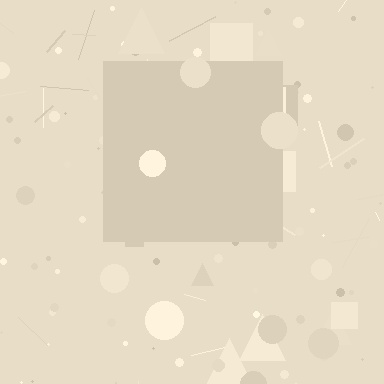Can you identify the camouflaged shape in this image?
The camouflaged shape is a square.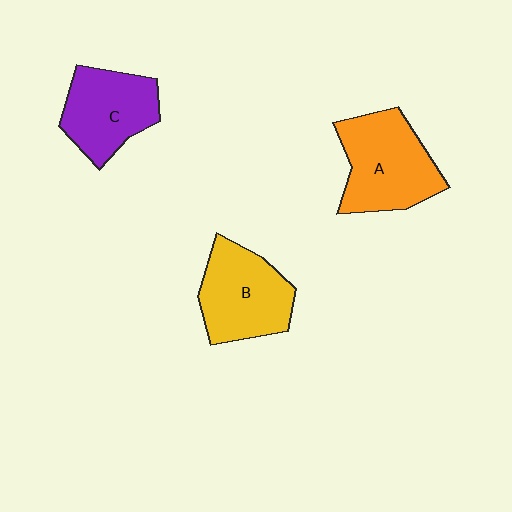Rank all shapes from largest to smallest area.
From largest to smallest: A (orange), B (yellow), C (purple).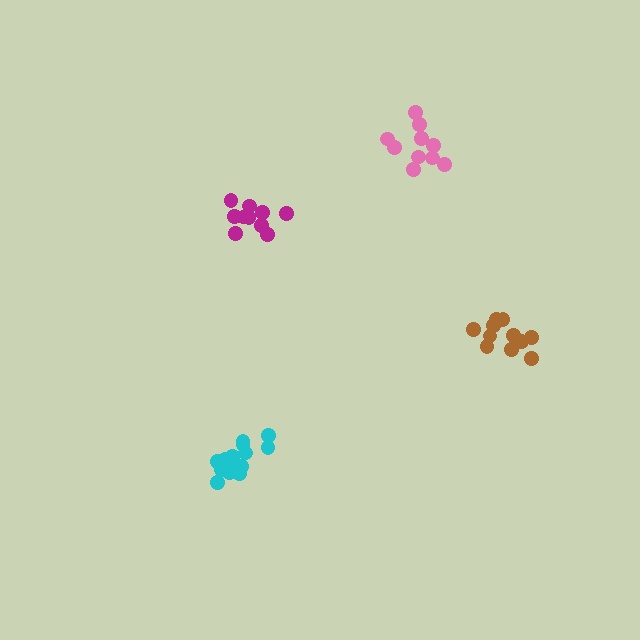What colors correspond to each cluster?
The clusters are colored: brown, magenta, cyan, pink.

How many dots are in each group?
Group 1: 11 dots, Group 2: 10 dots, Group 3: 15 dots, Group 4: 10 dots (46 total).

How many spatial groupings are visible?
There are 4 spatial groupings.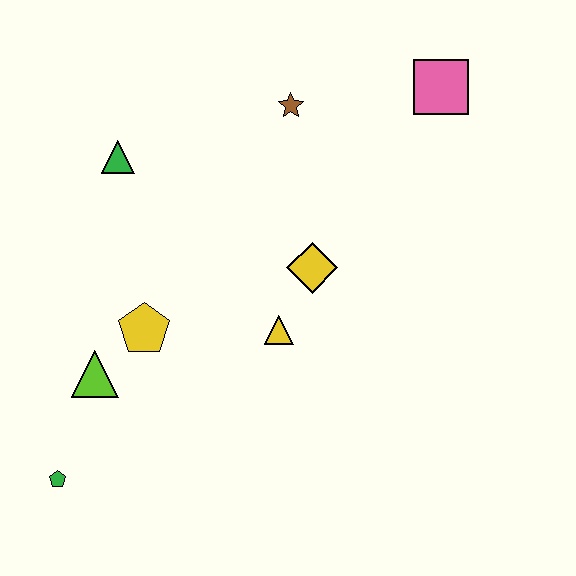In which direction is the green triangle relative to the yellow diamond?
The green triangle is to the left of the yellow diamond.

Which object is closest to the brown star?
The pink square is closest to the brown star.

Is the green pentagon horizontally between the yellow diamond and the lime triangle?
No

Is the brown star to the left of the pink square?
Yes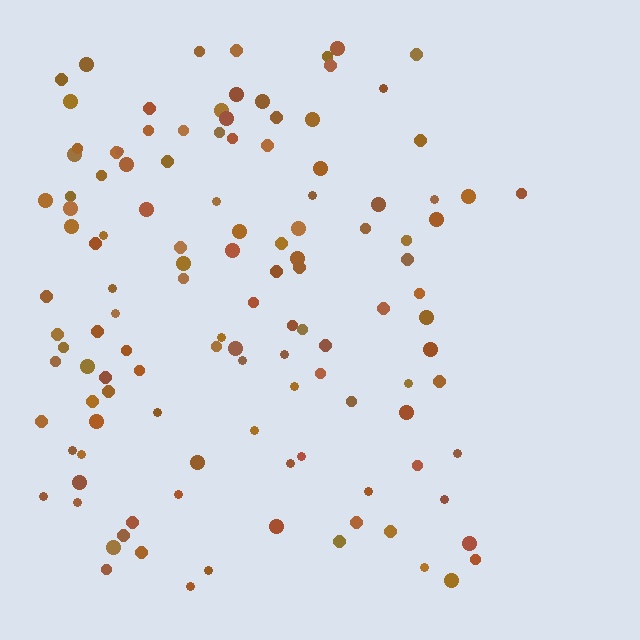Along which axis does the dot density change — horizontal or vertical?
Horizontal.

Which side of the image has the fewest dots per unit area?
The right.